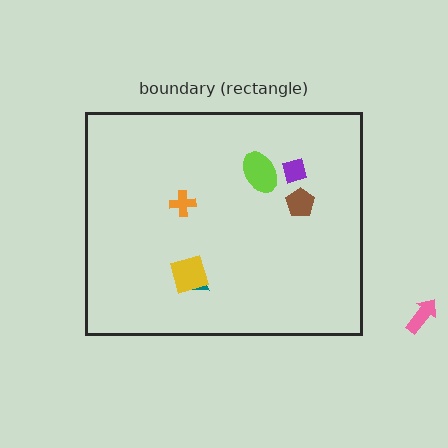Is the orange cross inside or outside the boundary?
Inside.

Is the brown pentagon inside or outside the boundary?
Inside.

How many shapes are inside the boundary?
6 inside, 1 outside.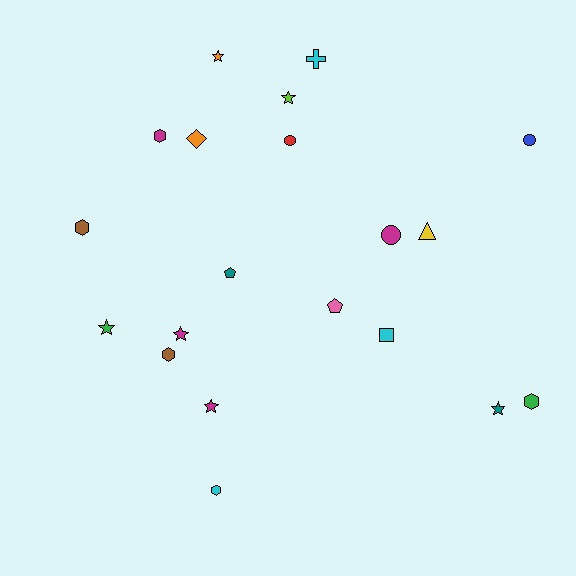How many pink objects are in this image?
There is 1 pink object.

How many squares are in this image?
There is 1 square.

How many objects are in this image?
There are 20 objects.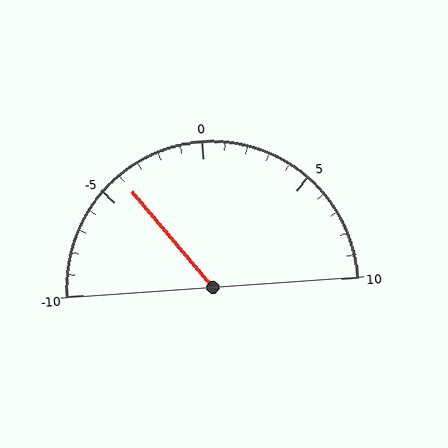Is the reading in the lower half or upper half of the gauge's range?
The reading is in the lower half of the range (-10 to 10).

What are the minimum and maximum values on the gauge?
The gauge ranges from -10 to 10.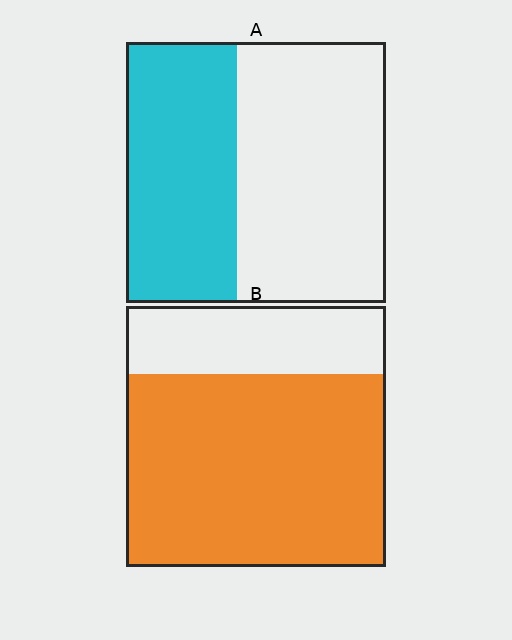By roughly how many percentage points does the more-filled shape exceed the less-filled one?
By roughly 30 percentage points (B over A).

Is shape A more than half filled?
No.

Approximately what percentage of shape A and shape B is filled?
A is approximately 45% and B is approximately 75%.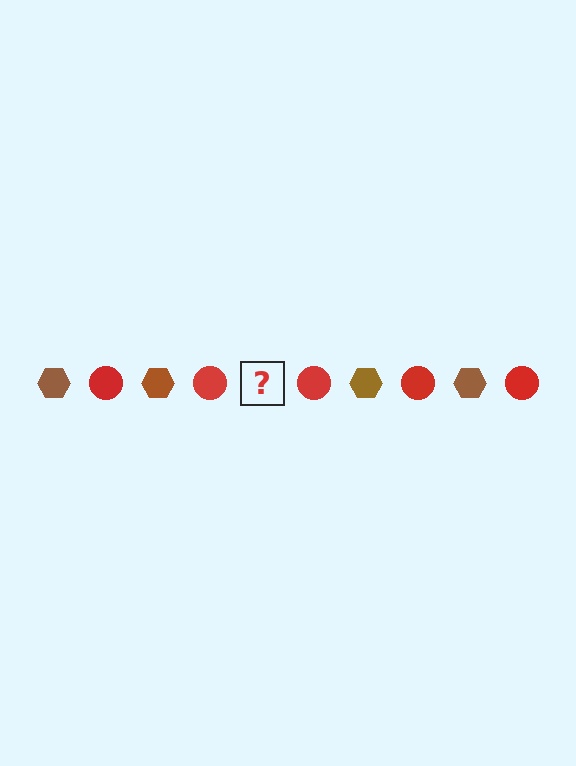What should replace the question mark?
The question mark should be replaced with a brown hexagon.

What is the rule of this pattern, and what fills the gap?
The rule is that the pattern alternates between brown hexagon and red circle. The gap should be filled with a brown hexagon.